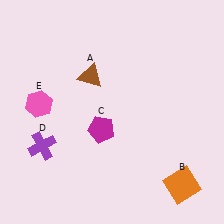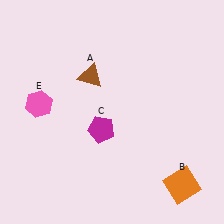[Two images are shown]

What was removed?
The purple cross (D) was removed in Image 2.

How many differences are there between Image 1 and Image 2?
There is 1 difference between the two images.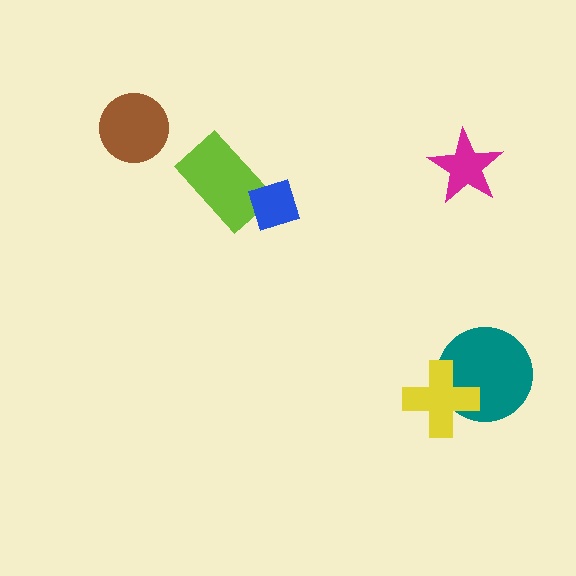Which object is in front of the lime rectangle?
The blue diamond is in front of the lime rectangle.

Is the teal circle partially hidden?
Yes, it is partially covered by another shape.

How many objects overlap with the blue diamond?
1 object overlaps with the blue diamond.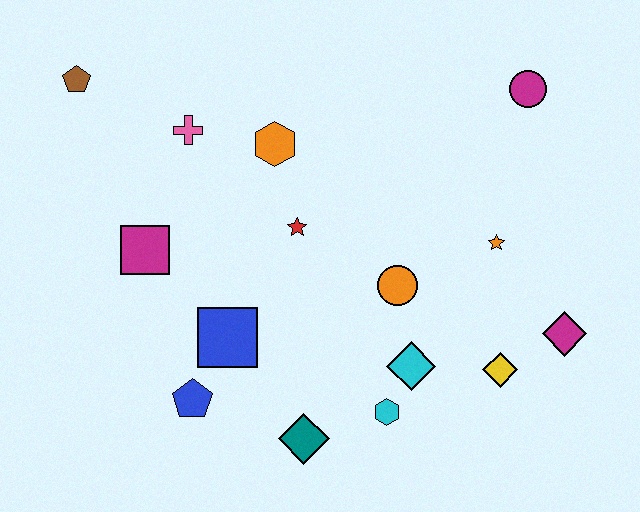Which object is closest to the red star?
The orange hexagon is closest to the red star.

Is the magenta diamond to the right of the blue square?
Yes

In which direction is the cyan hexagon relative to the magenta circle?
The cyan hexagon is below the magenta circle.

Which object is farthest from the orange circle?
The brown pentagon is farthest from the orange circle.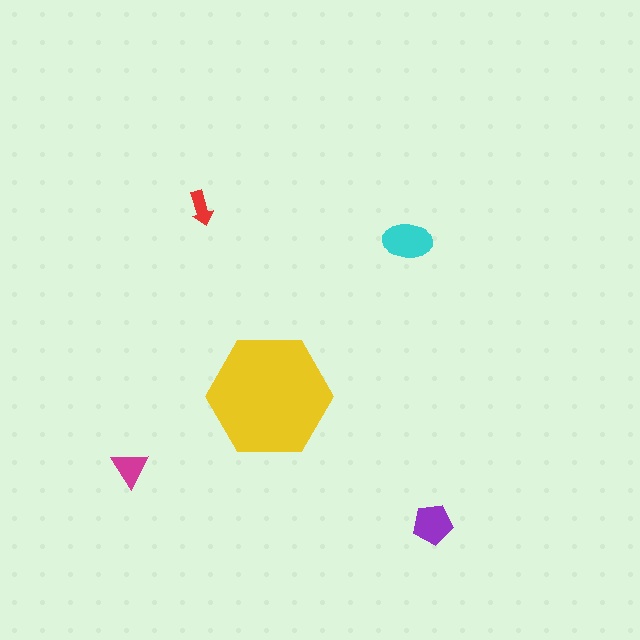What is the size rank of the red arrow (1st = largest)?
5th.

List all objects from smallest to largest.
The red arrow, the magenta triangle, the purple pentagon, the cyan ellipse, the yellow hexagon.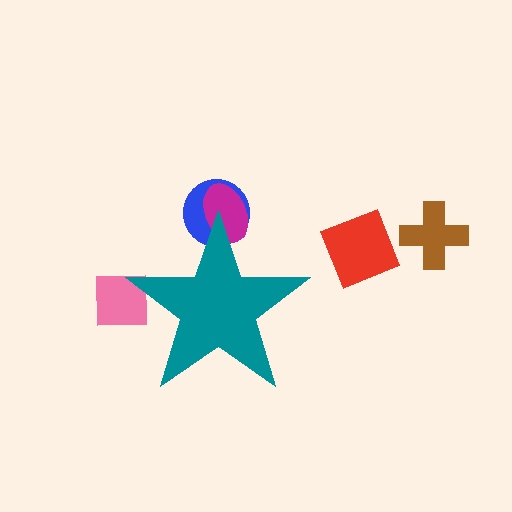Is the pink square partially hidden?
Yes, the pink square is partially hidden behind the teal star.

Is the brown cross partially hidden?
No, the brown cross is fully visible.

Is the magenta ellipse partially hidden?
Yes, the magenta ellipse is partially hidden behind the teal star.